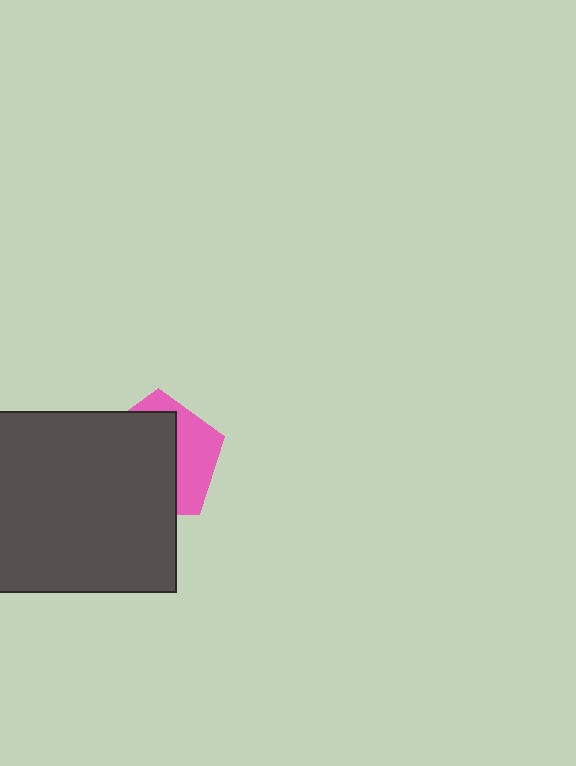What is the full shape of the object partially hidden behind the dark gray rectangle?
The partially hidden object is a pink pentagon.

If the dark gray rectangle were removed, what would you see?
You would see the complete pink pentagon.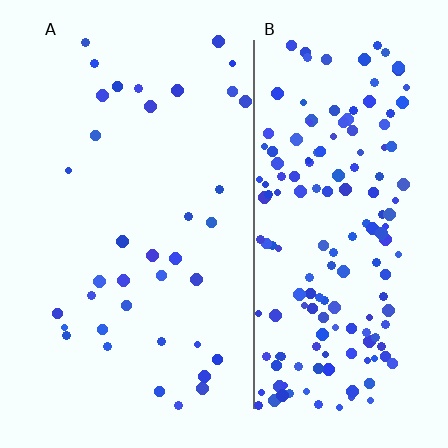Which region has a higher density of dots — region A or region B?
B (the right).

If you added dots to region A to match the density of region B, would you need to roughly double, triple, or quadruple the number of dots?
Approximately quadruple.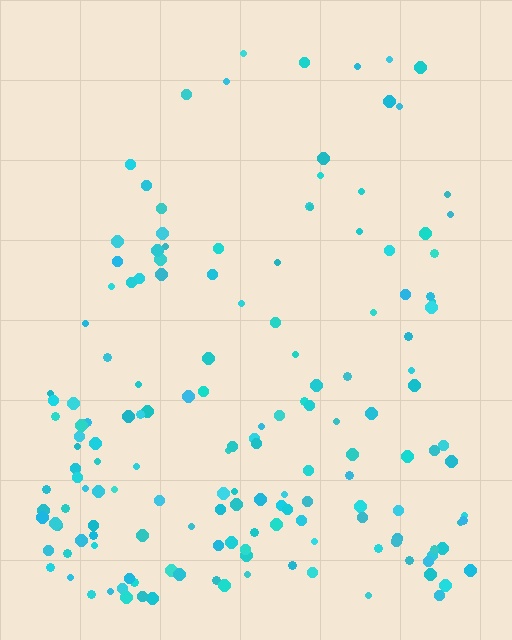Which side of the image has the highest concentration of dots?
The bottom.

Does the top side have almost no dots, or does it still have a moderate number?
Still a moderate number, just noticeably fewer than the bottom.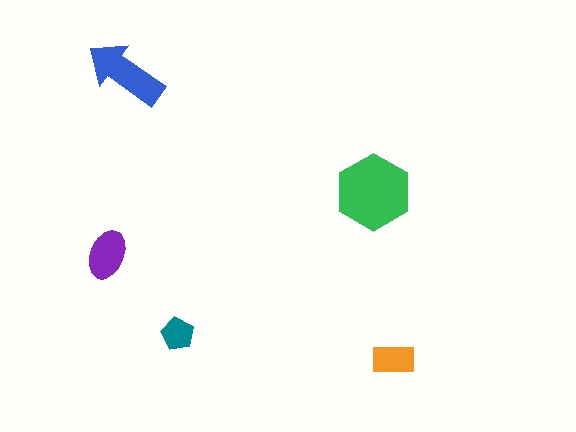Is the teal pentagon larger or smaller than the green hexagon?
Smaller.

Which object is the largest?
The green hexagon.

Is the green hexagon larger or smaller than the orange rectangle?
Larger.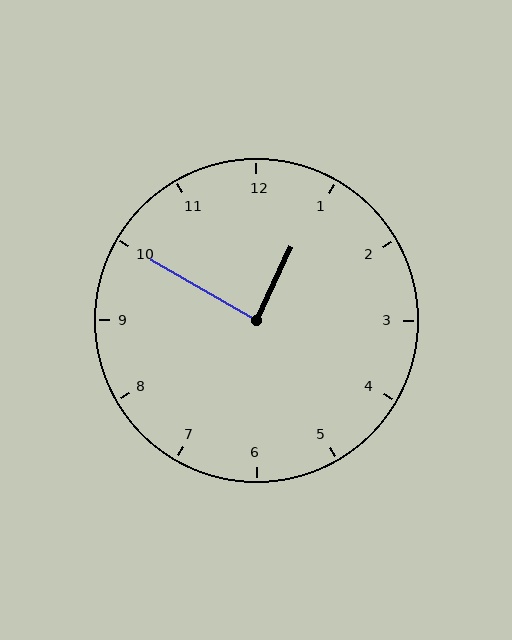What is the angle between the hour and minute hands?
Approximately 85 degrees.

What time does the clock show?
12:50.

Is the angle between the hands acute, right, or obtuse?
It is right.